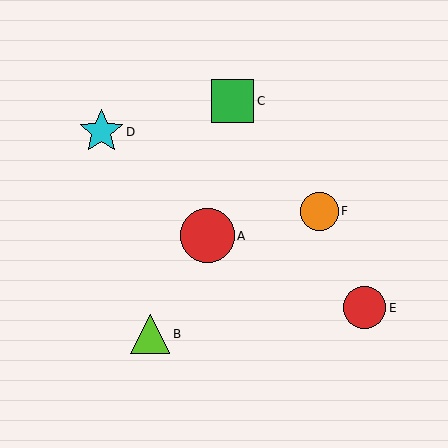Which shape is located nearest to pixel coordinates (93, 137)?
The cyan star (labeled D) at (101, 132) is nearest to that location.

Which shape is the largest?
The red circle (labeled A) is the largest.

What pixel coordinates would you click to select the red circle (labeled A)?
Click at (208, 236) to select the red circle A.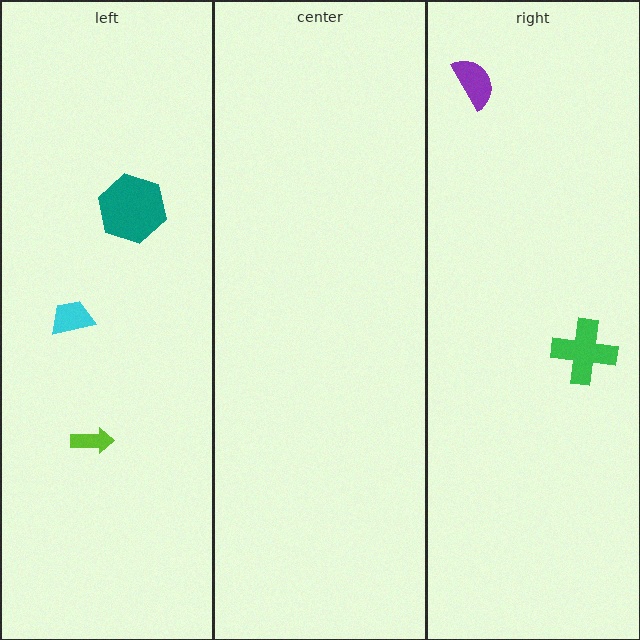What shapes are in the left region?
The lime arrow, the cyan trapezoid, the teal hexagon.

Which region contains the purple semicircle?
The right region.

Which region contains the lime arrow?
The left region.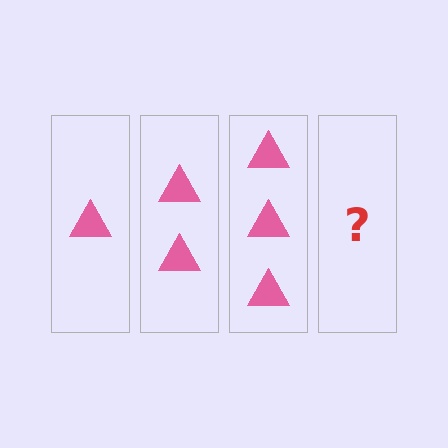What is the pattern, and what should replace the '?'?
The pattern is that each step adds one more triangle. The '?' should be 4 triangles.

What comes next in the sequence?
The next element should be 4 triangles.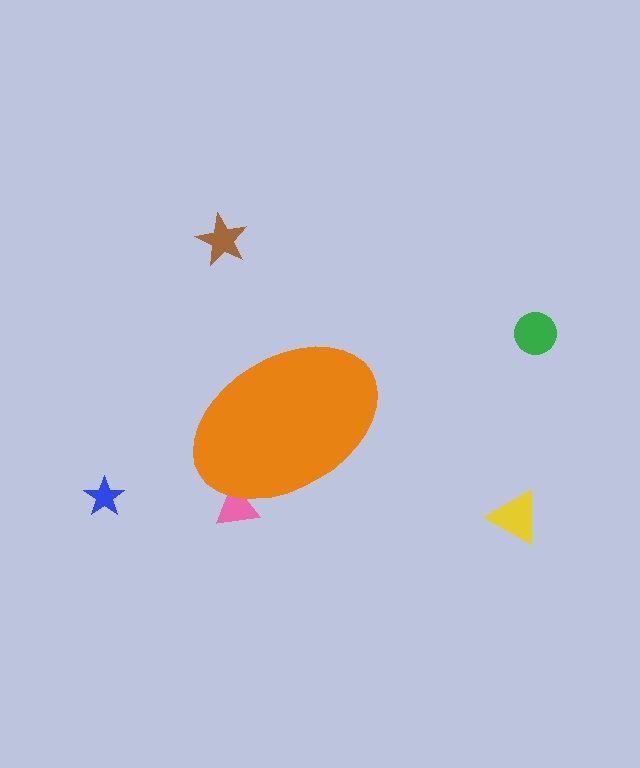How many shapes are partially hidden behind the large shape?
1 shape is partially hidden.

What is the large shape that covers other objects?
An orange ellipse.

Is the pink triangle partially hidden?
Yes, the pink triangle is partially hidden behind the orange ellipse.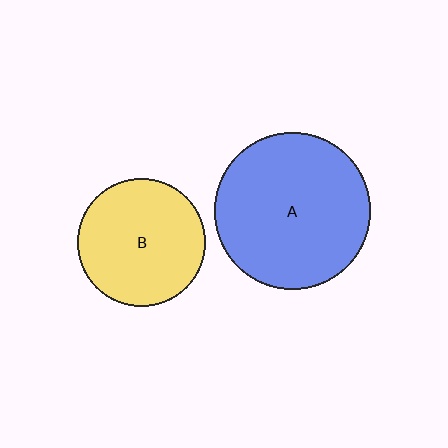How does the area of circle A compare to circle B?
Approximately 1.5 times.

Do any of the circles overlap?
No, none of the circles overlap.